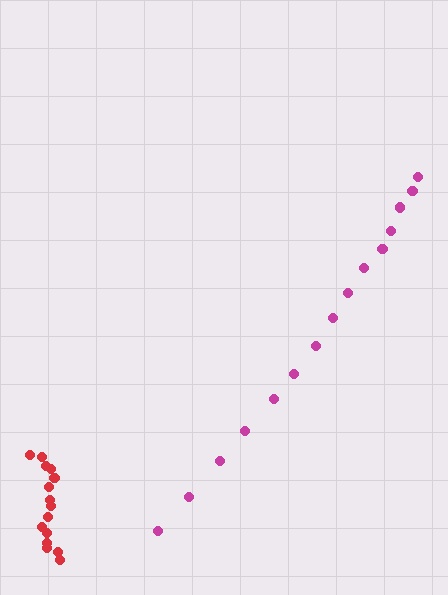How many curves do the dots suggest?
There are 2 distinct paths.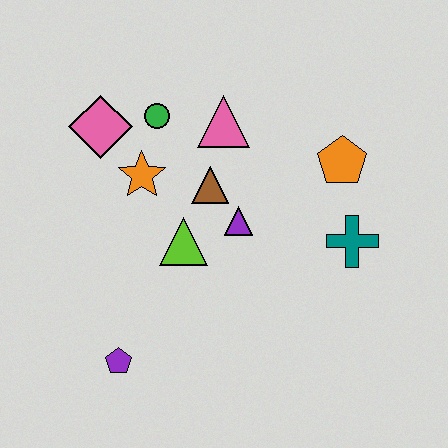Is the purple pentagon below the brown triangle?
Yes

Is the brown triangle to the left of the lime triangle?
No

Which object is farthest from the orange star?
The teal cross is farthest from the orange star.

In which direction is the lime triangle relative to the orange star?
The lime triangle is below the orange star.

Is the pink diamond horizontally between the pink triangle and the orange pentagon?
No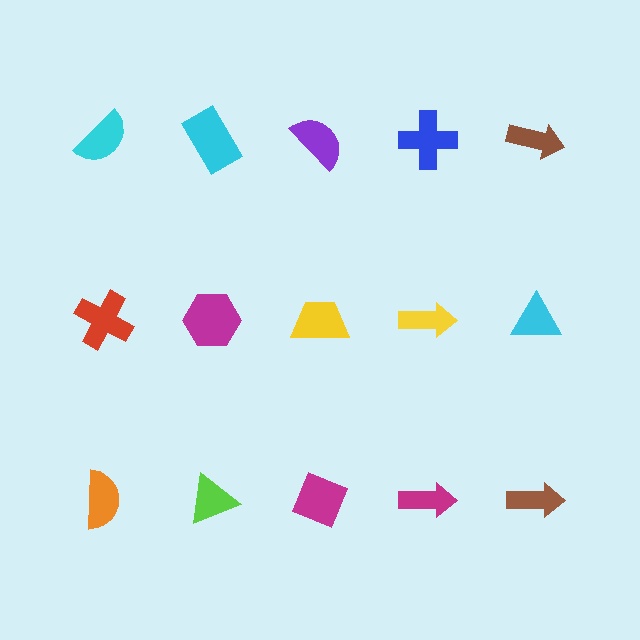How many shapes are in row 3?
5 shapes.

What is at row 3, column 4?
A magenta arrow.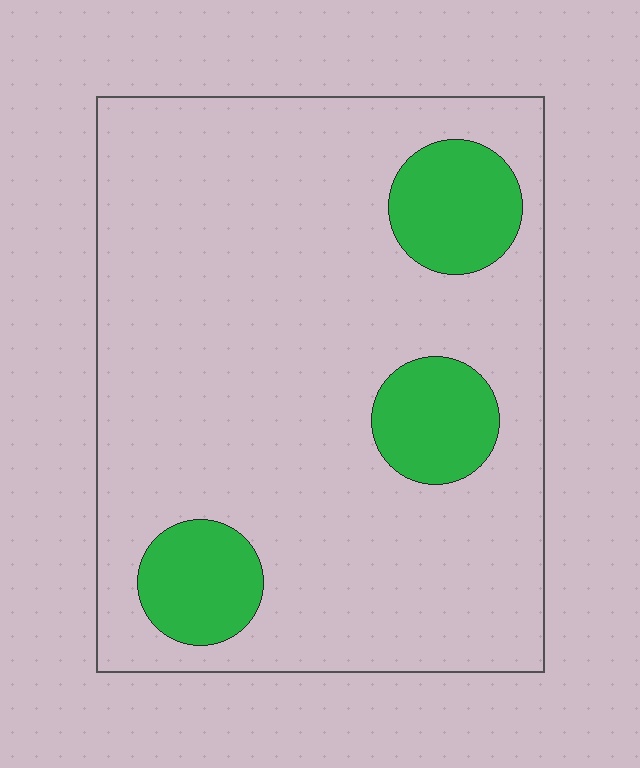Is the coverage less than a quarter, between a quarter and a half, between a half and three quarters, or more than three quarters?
Less than a quarter.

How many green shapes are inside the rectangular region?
3.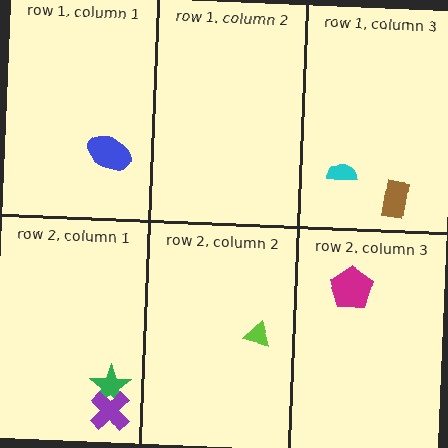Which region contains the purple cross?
The row 2, column 1 region.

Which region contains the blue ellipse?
The row 1, column 1 region.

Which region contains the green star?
The row 2, column 1 region.